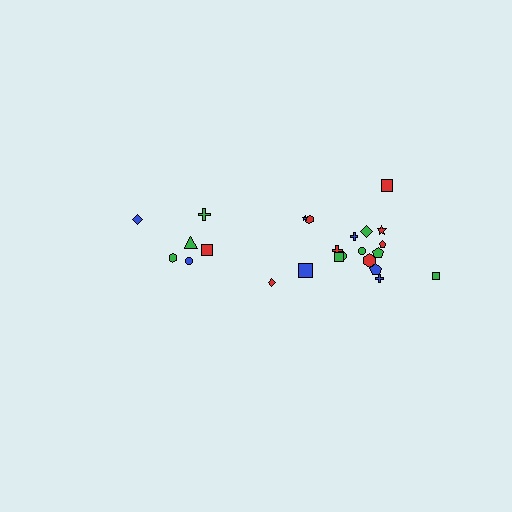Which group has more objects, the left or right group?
The right group.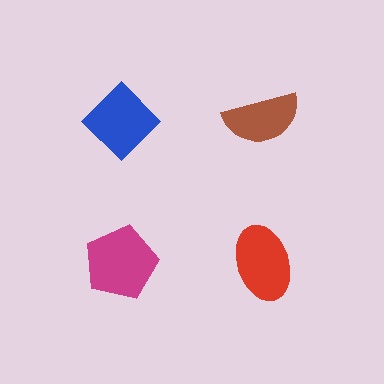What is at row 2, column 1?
A magenta pentagon.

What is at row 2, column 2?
A red ellipse.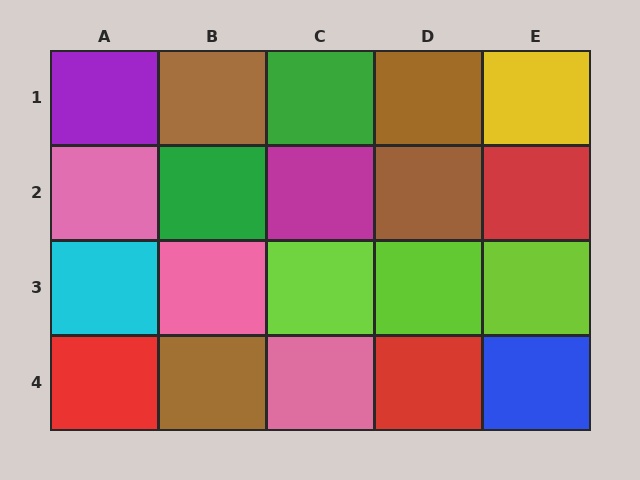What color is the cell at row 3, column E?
Lime.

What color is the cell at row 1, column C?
Green.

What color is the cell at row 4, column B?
Brown.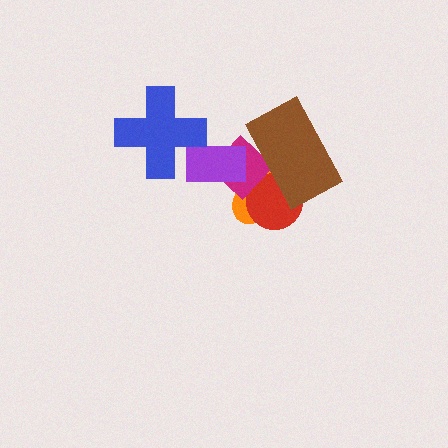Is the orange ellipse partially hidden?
Yes, it is partially covered by another shape.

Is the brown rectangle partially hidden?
No, no other shape covers it.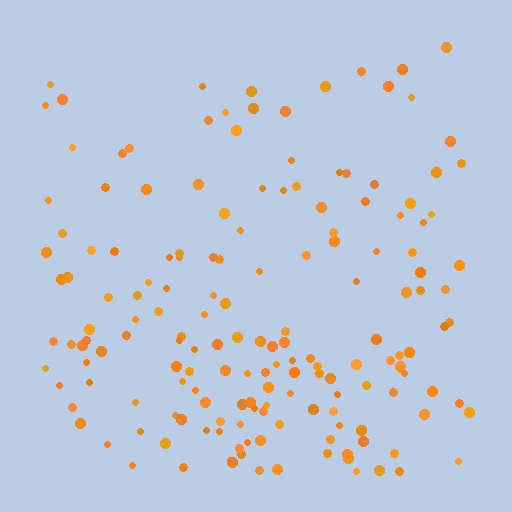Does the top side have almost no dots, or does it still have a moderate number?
Still a moderate number, just noticeably fewer than the bottom.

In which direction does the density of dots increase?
From top to bottom, with the bottom side densest.